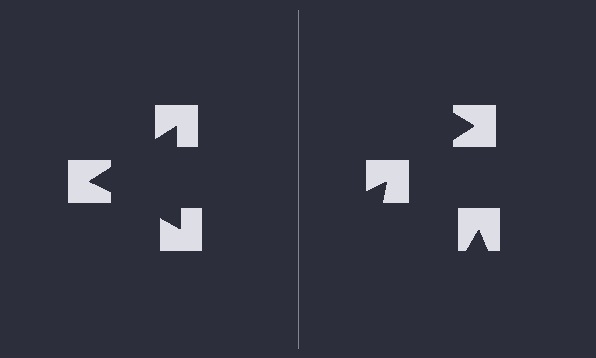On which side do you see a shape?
An illusory triangle appears on the left side. On the right side the wedge cuts are rotated, so no coherent shape forms.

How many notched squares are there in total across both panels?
6 — 3 on each side.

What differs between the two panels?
The notched squares are positioned identically on both sides; only the wedge orientations differ. On the left they align to a triangle; on the right they are misaligned.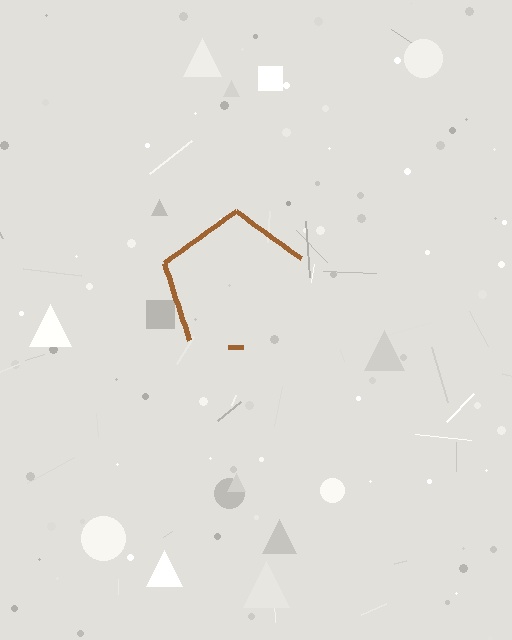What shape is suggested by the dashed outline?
The dashed outline suggests a pentagon.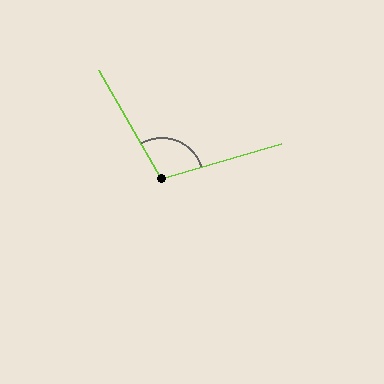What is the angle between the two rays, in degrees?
Approximately 104 degrees.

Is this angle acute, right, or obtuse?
It is obtuse.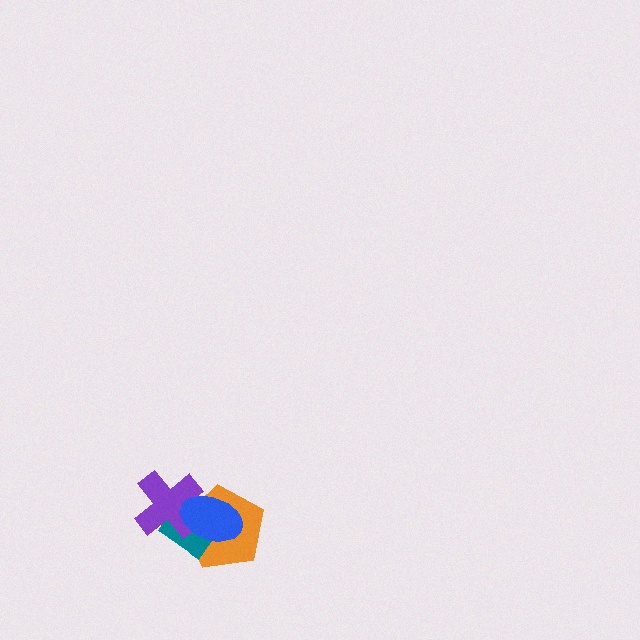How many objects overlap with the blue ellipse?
3 objects overlap with the blue ellipse.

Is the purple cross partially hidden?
Yes, it is partially covered by another shape.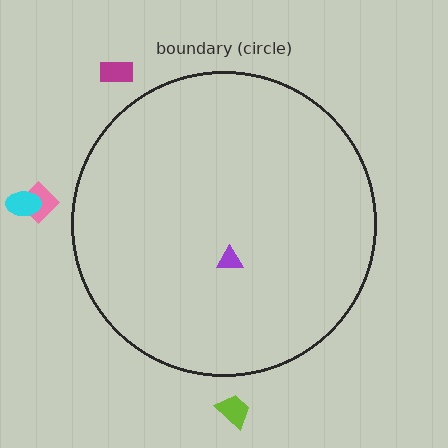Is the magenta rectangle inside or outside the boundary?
Outside.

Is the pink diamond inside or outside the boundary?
Outside.